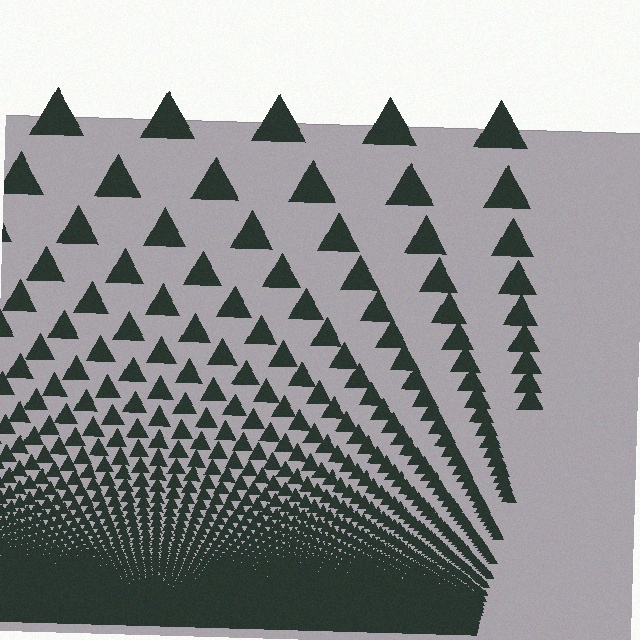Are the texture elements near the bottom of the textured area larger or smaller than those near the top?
Smaller. The gradient is inverted — elements near the bottom are smaller and denser.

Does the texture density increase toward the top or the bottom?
Density increases toward the bottom.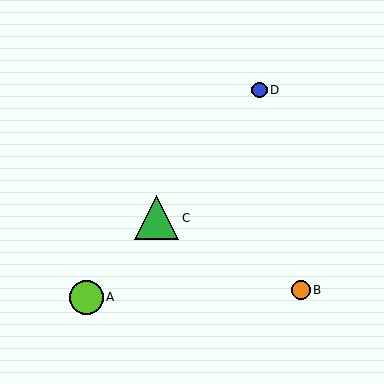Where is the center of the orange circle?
The center of the orange circle is at (301, 290).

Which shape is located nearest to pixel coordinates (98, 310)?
The lime circle (labeled A) at (86, 297) is nearest to that location.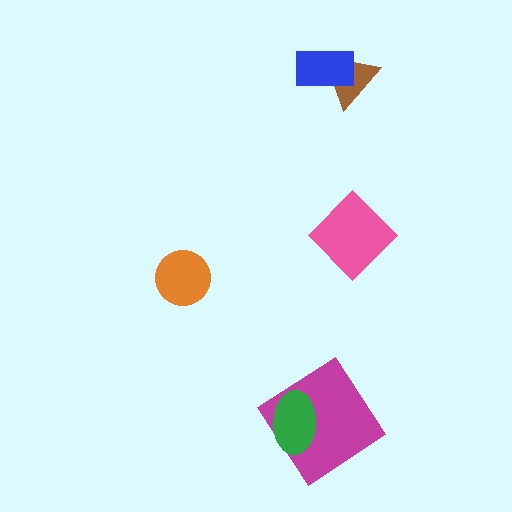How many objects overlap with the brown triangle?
1 object overlaps with the brown triangle.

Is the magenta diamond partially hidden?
Yes, it is partially covered by another shape.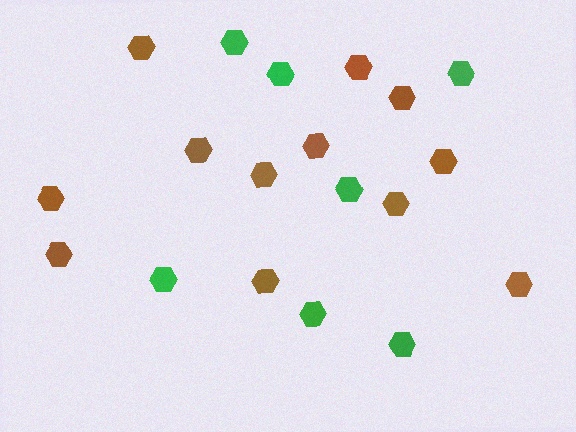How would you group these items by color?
There are 2 groups: one group of green hexagons (7) and one group of brown hexagons (12).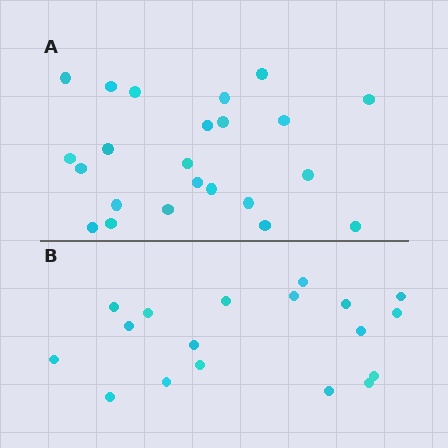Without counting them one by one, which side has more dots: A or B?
Region A (the top region) has more dots.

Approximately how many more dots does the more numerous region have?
Region A has about 5 more dots than region B.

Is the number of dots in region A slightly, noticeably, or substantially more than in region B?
Region A has noticeably more, but not dramatically so. The ratio is roughly 1.3 to 1.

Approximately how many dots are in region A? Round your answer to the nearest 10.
About 20 dots. (The exact count is 23, which rounds to 20.)